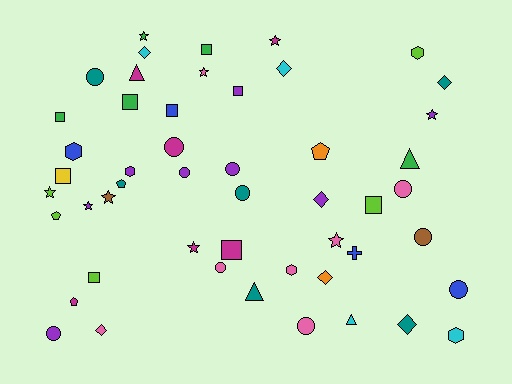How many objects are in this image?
There are 50 objects.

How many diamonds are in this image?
There are 7 diamonds.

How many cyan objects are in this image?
There are 4 cyan objects.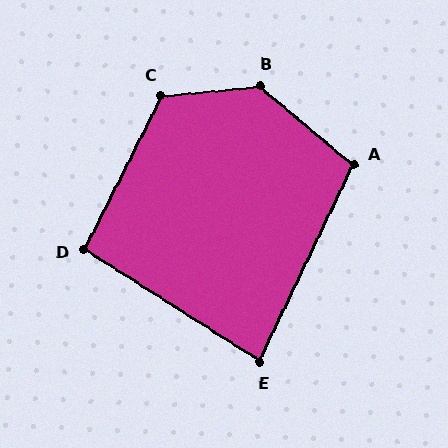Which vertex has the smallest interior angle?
E, at approximately 83 degrees.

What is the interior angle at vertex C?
Approximately 123 degrees (obtuse).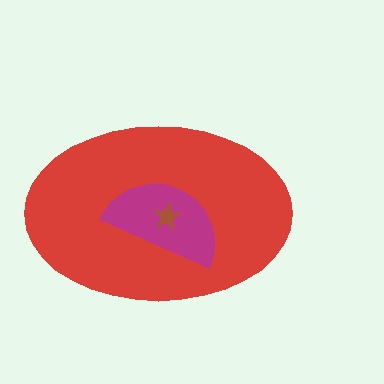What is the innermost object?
The brown star.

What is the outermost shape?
The red ellipse.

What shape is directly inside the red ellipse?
The magenta semicircle.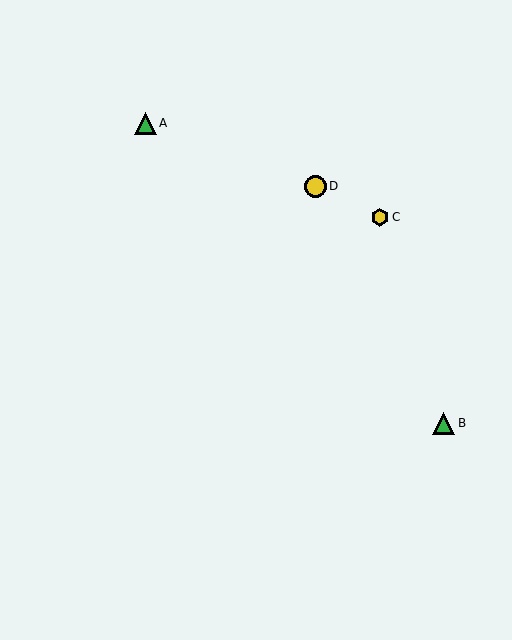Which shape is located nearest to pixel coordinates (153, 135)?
The green triangle (labeled A) at (146, 123) is nearest to that location.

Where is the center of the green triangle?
The center of the green triangle is at (444, 424).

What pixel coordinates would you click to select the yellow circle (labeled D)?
Click at (315, 186) to select the yellow circle D.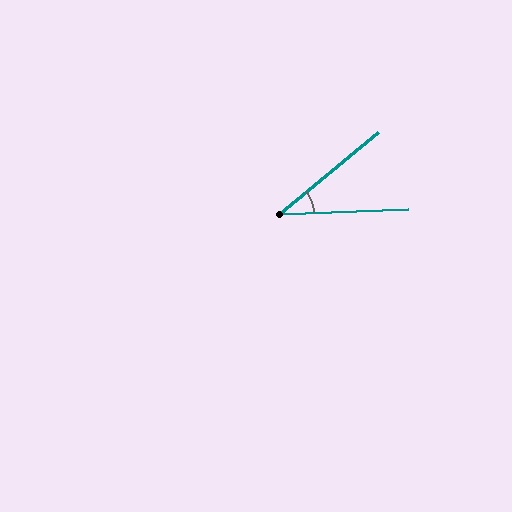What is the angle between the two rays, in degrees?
Approximately 37 degrees.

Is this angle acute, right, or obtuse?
It is acute.